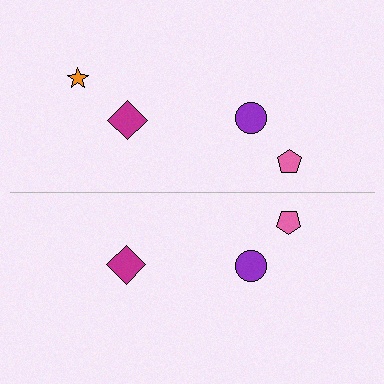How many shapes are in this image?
There are 7 shapes in this image.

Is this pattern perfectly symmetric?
No, the pattern is not perfectly symmetric. A orange star is missing from the bottom side.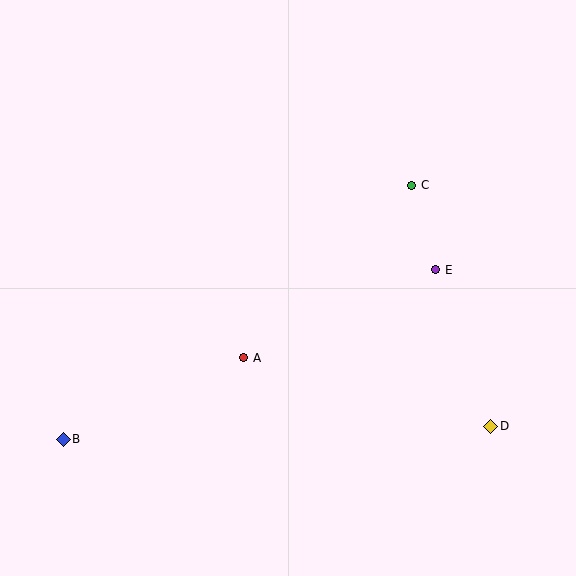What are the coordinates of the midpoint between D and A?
The midpoint between D and A is at (367, 392).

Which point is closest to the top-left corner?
Point A is closest to the top-left corner.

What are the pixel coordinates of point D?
Point D is at (491, 426).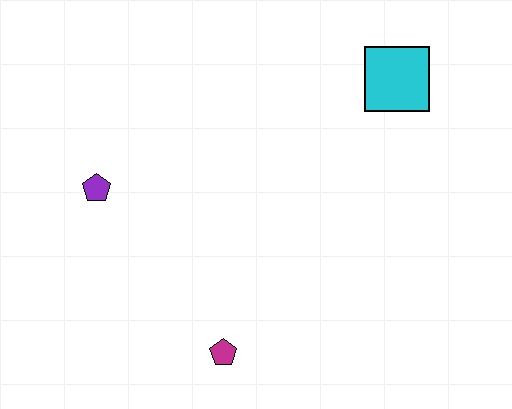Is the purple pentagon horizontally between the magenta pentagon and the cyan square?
No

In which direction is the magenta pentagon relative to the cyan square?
The magenta pentagon is below the cyan square.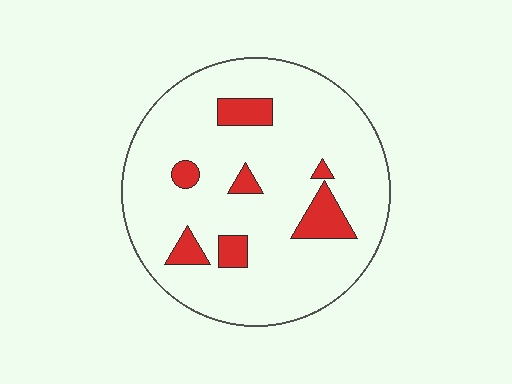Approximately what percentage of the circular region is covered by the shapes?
Approximately 10%.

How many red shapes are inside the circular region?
7.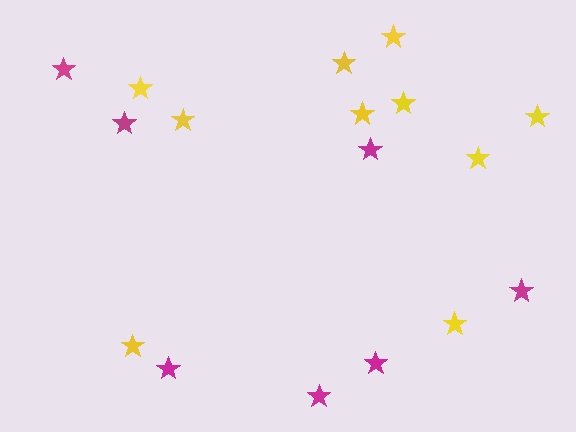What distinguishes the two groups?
There are 2 groups: one group of yellow stars (10) and one group of magenta stars (7).